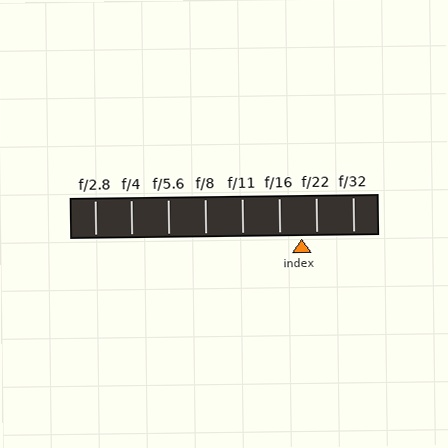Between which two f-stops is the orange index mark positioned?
The index mark is between f/16 and f/22.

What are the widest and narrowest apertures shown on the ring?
The widest aperture shown is f/2.8 and the narrowest is f/32.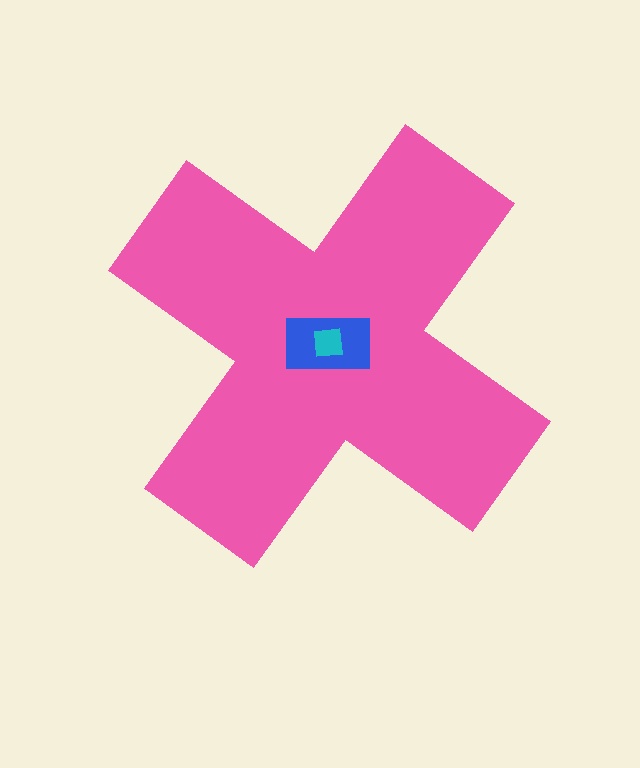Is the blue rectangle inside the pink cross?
Yes.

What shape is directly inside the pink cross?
The blue rectangle.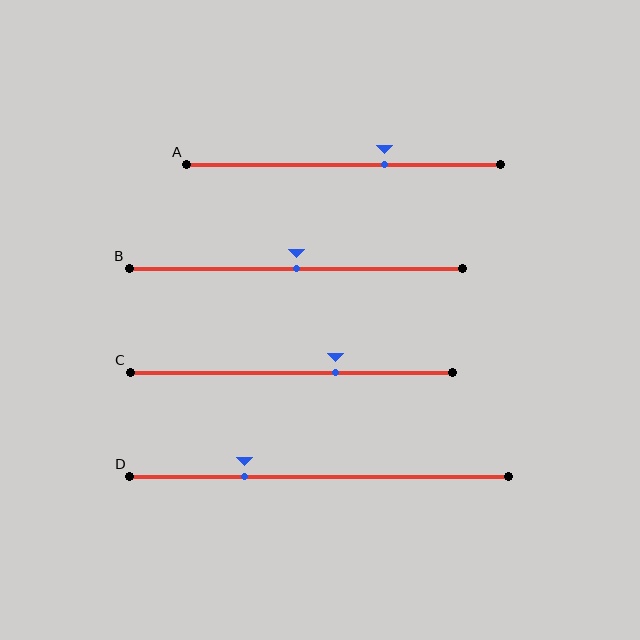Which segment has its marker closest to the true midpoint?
Segment B has its marker closest to the true midpoint.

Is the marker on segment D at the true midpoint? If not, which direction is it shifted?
No, the marker on segment D is shifted to the left by about 20% of the segment length.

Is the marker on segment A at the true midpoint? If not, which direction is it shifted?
No, the marker on segment A is shifted to the right by about 13% of the segment length.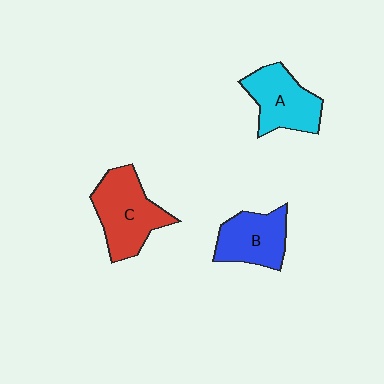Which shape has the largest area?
Shape C (red).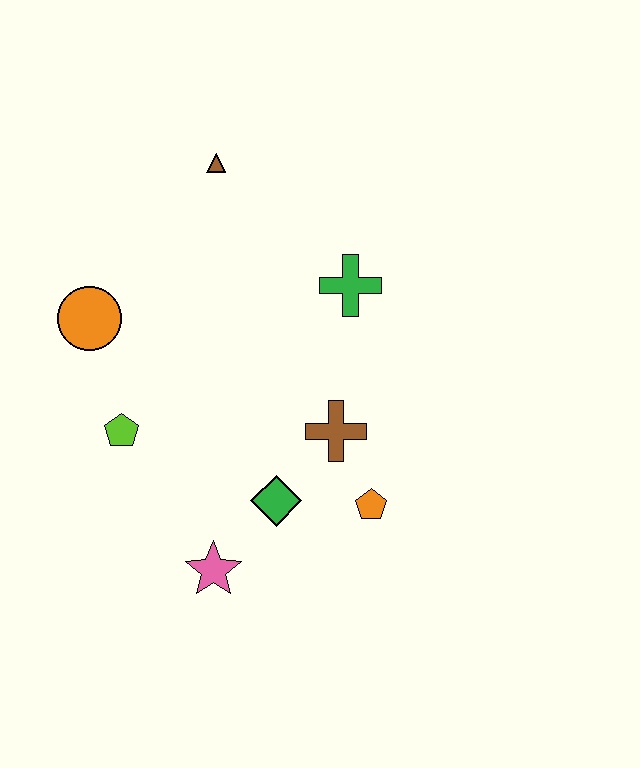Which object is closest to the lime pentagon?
The orange circle is closest to the lime pentagon.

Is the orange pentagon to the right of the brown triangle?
Yes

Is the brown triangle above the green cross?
Yes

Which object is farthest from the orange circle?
The orange pentagon is farthest from the orange circle.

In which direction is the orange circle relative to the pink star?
The orange circle is above the pink star.